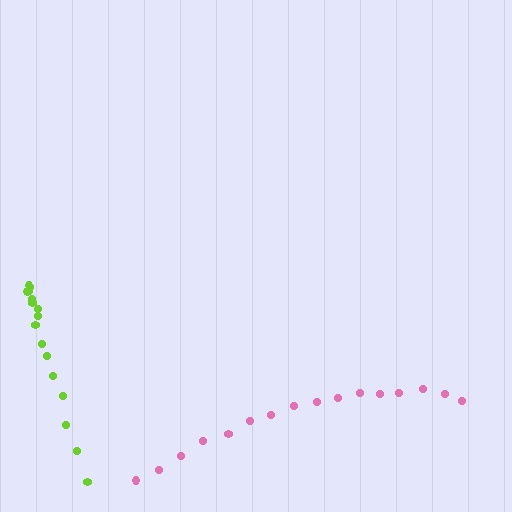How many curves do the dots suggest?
There are 2 distinct paths.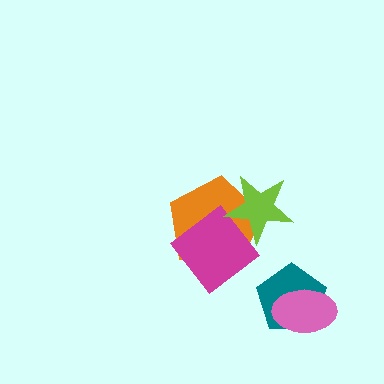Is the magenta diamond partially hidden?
Yes, it is partially covered by another shape.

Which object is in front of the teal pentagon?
The pink ellipse is in front of the teal pentagon.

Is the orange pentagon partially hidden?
Yes, it is partially covered by another shape.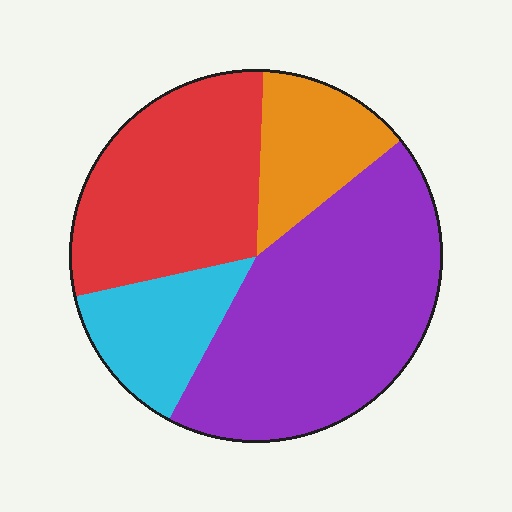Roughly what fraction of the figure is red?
Red takes up between a quarter and a half of the figure.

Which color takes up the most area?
Purple, at roughly 45%.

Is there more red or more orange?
Red.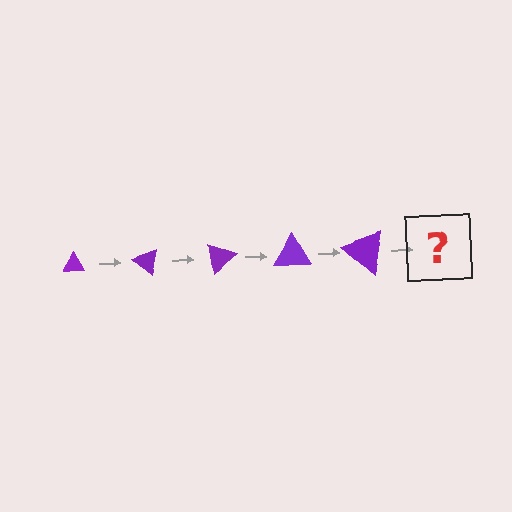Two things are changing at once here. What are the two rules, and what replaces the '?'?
The two rules are that the triangle grows larger each step and it rotates 40 degrees each step. The '?' should be a triangle, larger than the previous one and rotated 200 degrees from the start.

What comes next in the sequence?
The next element should be a triangle, larger than the previous one and rotated 200 degrees from the start.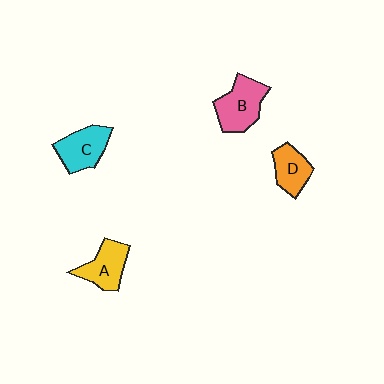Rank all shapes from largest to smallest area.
From largest to smallest: B (pink), C (cyan), A (yellow), D (orange).